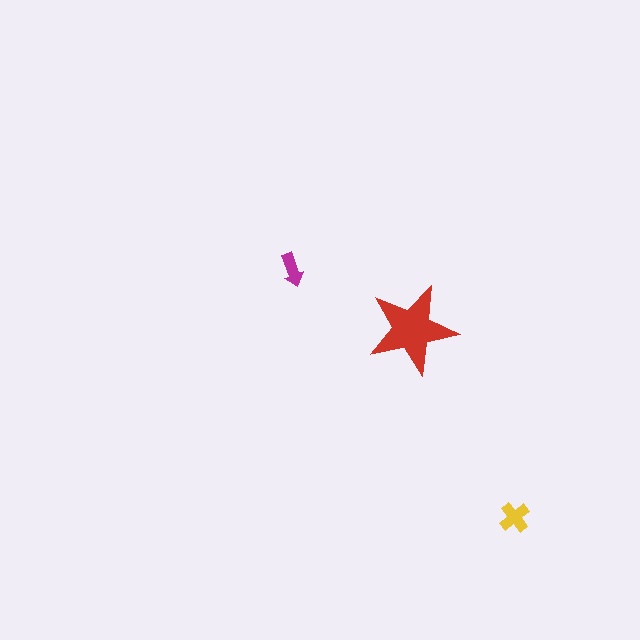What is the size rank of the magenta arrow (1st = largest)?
3rd.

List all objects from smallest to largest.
The magenta arrow, the yellow cross, the red star.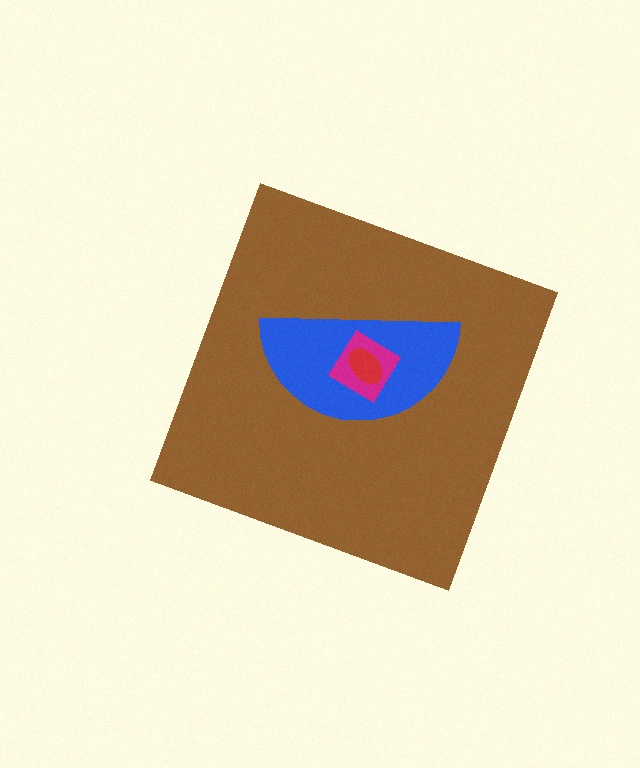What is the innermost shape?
The red ellipse.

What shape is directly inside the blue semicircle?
The magenta diamond.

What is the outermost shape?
The brown diamond.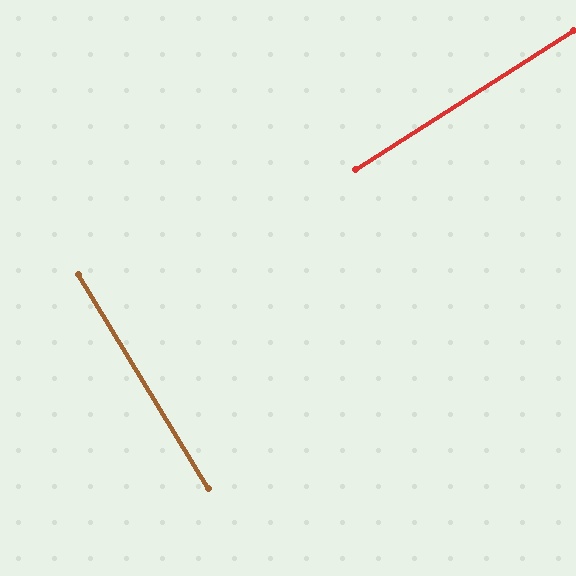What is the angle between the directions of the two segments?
Approximately 89 degrees.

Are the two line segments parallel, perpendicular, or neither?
Perpendicular — they meet at approximately 89°.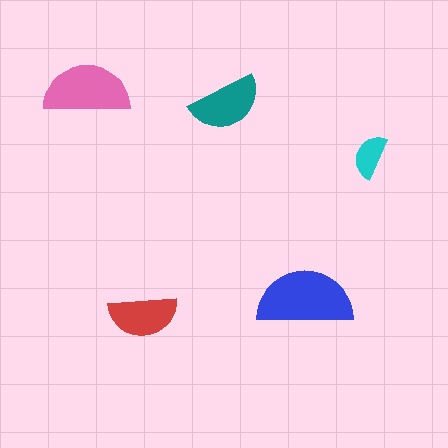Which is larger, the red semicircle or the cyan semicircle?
The red one.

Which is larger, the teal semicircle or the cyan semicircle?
The teal one.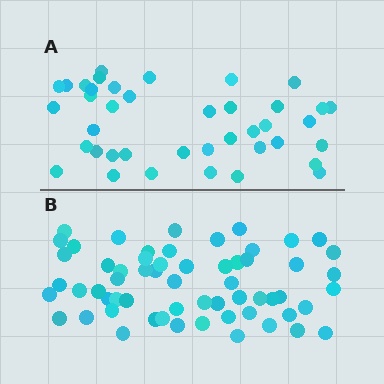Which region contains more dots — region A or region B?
Region B (the bottom region) has more dots.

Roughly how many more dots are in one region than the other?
Region B has approximately 20 more dots than region A.